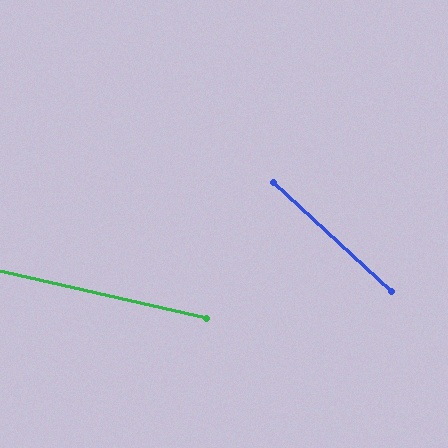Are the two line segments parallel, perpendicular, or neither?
Neither parallel nor perpendicular — they differ by about 30°.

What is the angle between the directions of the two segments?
Approximately 30 degrees.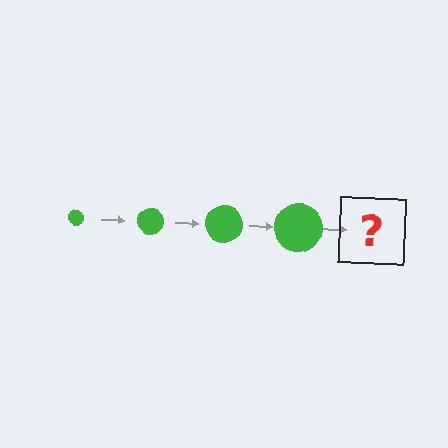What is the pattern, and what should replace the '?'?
The pattern is that the circle gets progressively larger each step. The '?' should be a green circle, larger than the previous one.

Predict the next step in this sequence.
The next step is a green circle, larger than the previous one.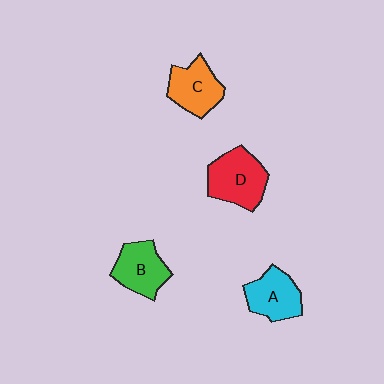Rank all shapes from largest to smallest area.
From largest to smallest: D (red), B (green), C (orange), A (cyan).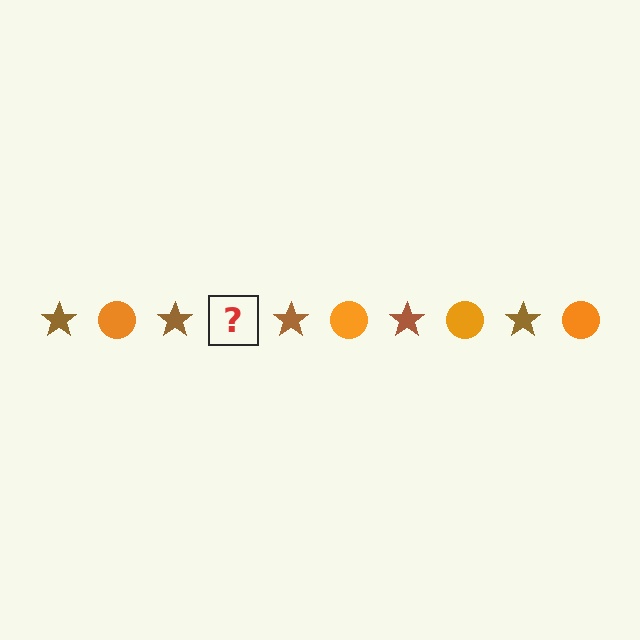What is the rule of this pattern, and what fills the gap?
The rule is that the pattern alternates between brown star and orange circle. The gap should be filled with an orange circle.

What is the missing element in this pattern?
The missing element is an orange circle.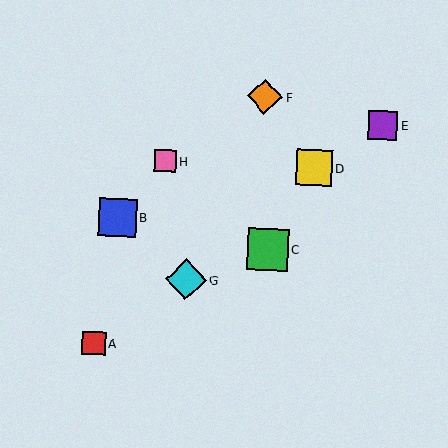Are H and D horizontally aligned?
Yes, both are at y≈161.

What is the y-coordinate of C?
Object C is at y≈250.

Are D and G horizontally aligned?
No, D is at y≈168 and G is at y≈280.